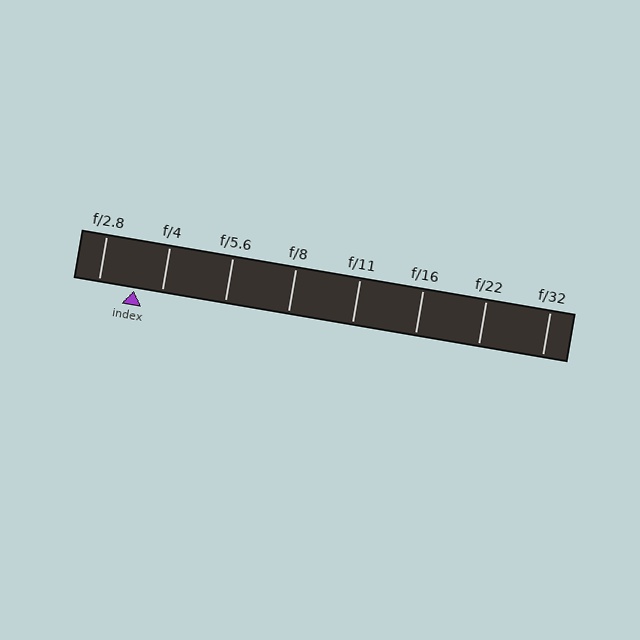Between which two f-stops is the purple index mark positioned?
The index mark is between f/2.8 and f/4.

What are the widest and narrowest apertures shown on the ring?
The widest aperture shown is f/2.8 and the narrowest is f/32.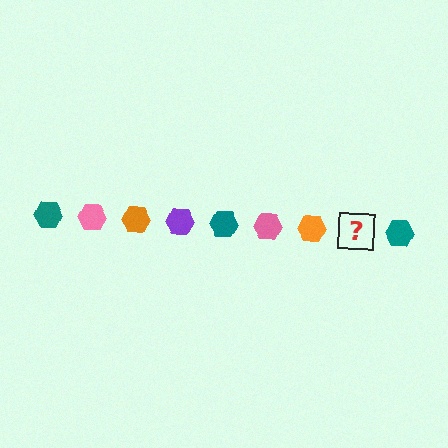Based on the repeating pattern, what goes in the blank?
The blank should be a purple hexagon.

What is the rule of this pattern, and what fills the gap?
The rule is that the pattern cycles through teal, pink, orange, purple hexagons. The gap should be filled with a purple hexagon.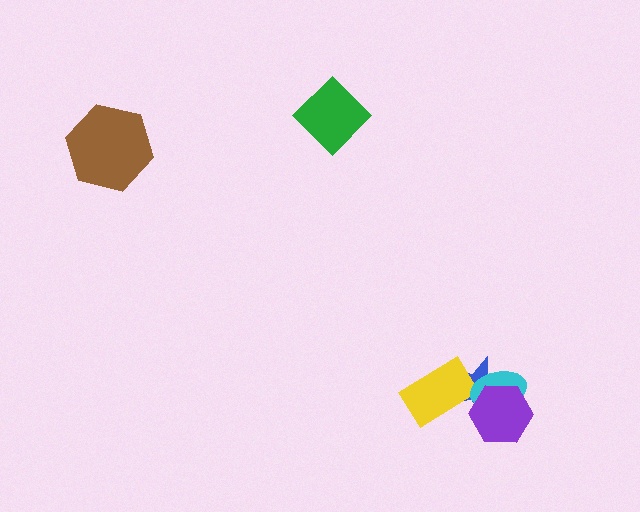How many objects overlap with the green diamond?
0 objects overlap with the green diamond.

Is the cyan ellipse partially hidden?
Yes, it is partially covered by another shape.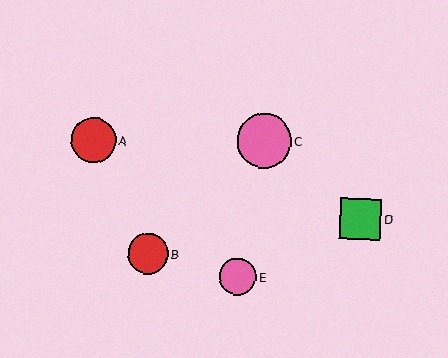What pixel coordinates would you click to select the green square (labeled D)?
Click at (360, 219) to select the green square D.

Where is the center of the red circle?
The center of the red circle is at (148, 254).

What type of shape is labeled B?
Shape B is a red circle.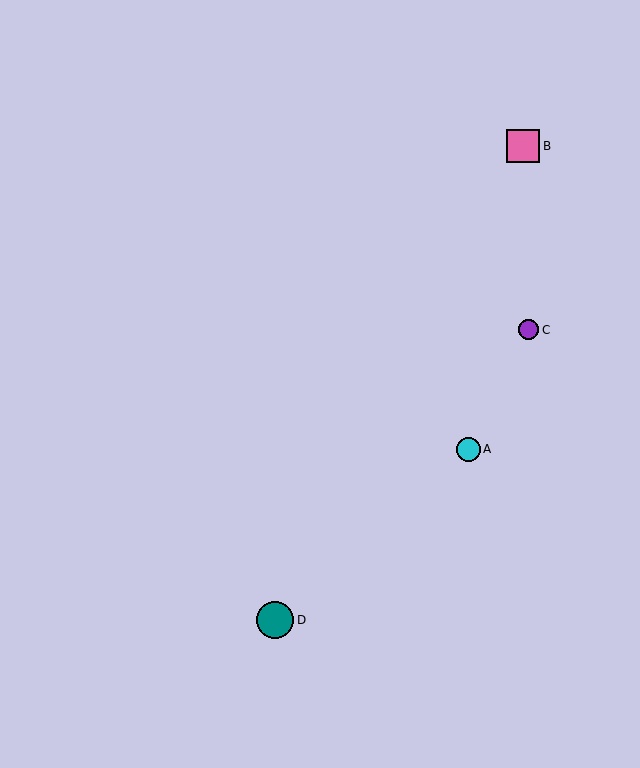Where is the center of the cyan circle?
The center of the cyan circle is at (468, 449).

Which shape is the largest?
The teal circle (labeled D) is the largest.